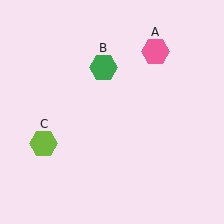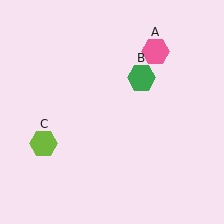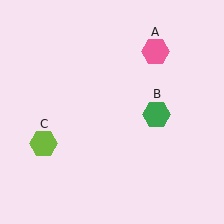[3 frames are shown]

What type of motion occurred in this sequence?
The green hexagon (object B) rotated clockwise around the center of the scene.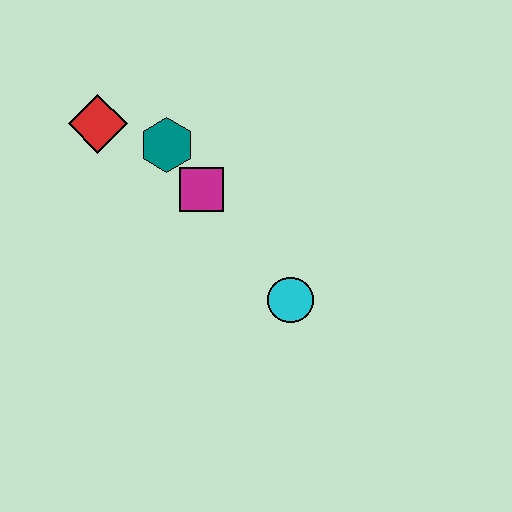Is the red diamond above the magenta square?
Yes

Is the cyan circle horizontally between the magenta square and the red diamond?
No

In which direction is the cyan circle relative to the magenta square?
The cyan circle is below the magenta square.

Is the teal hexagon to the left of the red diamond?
No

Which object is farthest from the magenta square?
The cyan circle is farthest from the magenta square.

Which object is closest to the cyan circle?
The magenta square is closest to the cyan circle.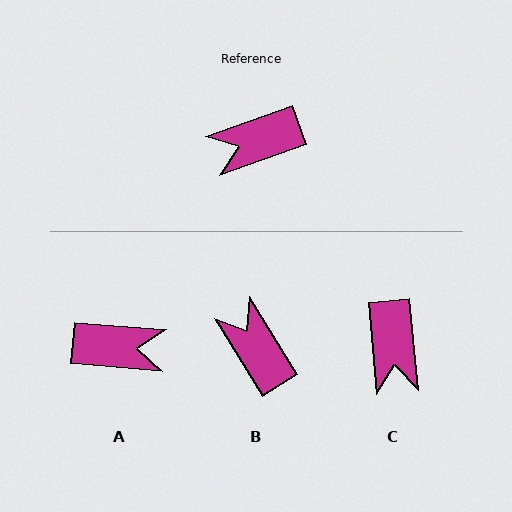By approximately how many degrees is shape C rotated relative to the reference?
Approximately 75 degrees counter-clockwise.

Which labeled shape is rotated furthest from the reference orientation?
A, about 156 degrees away.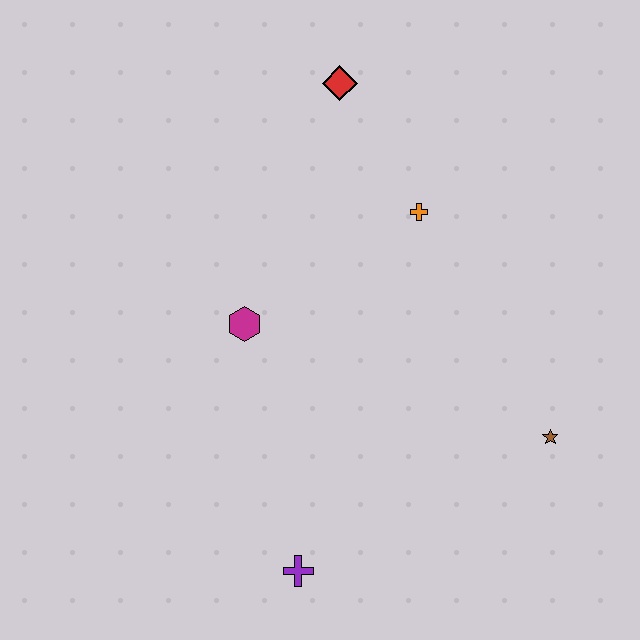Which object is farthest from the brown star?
The red diamond is farthest from the brown star.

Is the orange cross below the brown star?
No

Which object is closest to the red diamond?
The orange cross is closest to the red diamond.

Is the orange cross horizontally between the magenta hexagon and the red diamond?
No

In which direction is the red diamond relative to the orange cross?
The red diamond is above the orange cross.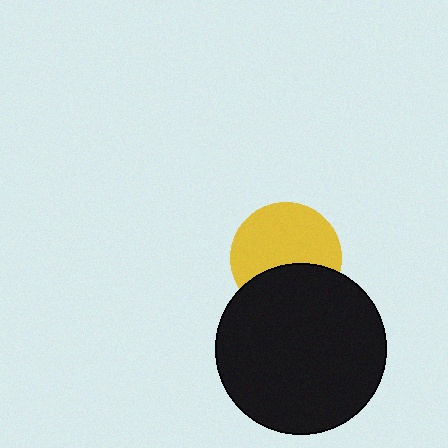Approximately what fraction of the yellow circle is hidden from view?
Roughly 36% of the yellow circle is hidden behind the black circle.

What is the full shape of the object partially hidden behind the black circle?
The partially hidden object is a yellow circle.